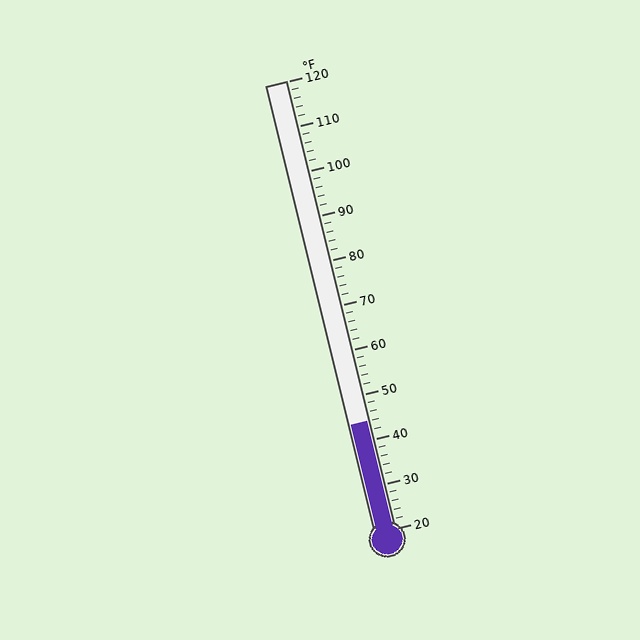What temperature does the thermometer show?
The thermometer shows approximately 44°F.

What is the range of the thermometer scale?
The thermometer scale ranges from 20°F to 120°F.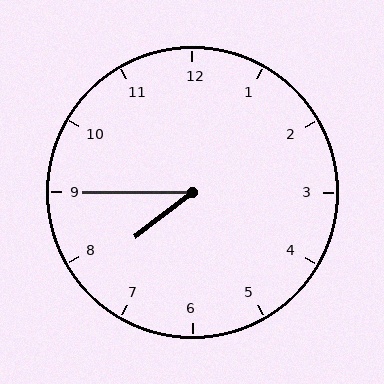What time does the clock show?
7:45.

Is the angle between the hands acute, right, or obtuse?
It is acute.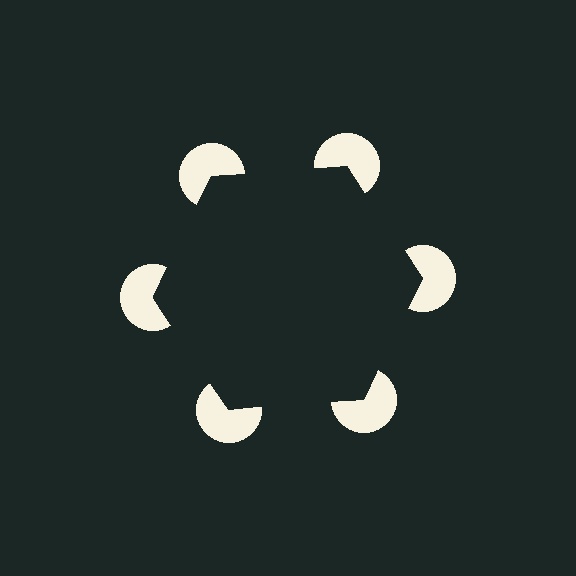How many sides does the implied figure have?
6 sides.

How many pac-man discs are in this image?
There are 6 — one at each vertex of the illusory hexagon.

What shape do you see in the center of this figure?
An illusory hexagon — its edges are inferred from the aligned wedge cuts in the pac-man discs, not physically drawn.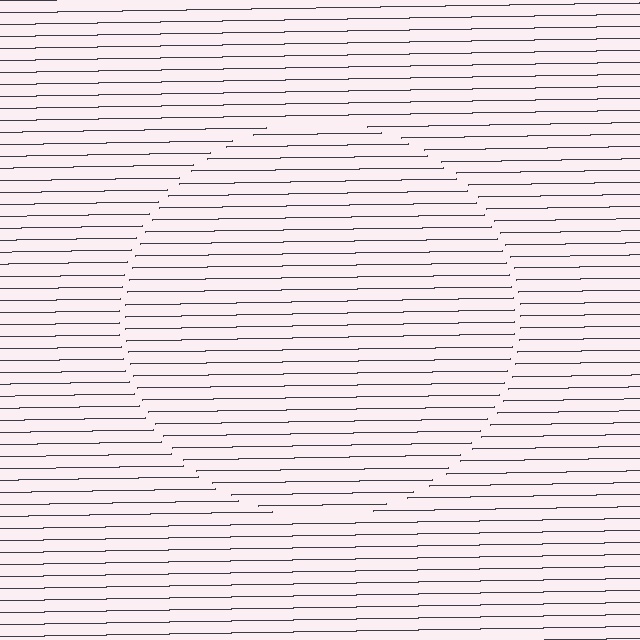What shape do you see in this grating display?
An illusory circle. The interior of the shape contains the same grating, shifted by half a period — the contour is defined by the phase discontinuity where line-ends from the inner and outer gratings abut.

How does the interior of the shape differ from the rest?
The interior of the shape contains the same grating, shifted by half a period — the contour is defined by the phase discontinuity where line-ends from the inner and outer gratings abut.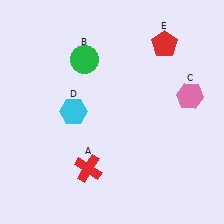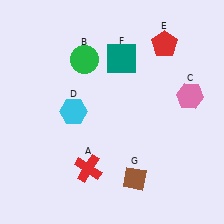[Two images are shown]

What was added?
A teal square (F), a brown diamond (G) were added in Image 2.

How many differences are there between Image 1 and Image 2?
There are 2 differences between the two images.